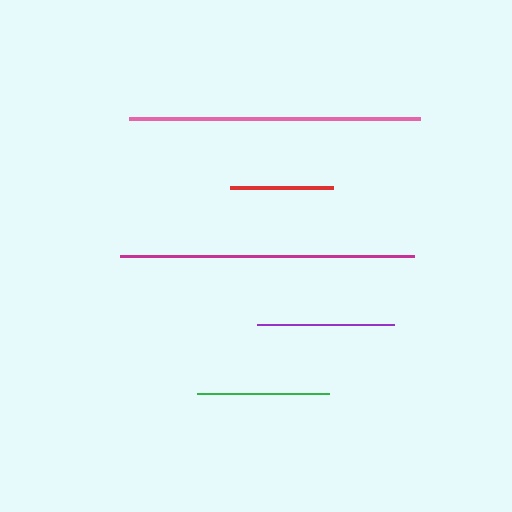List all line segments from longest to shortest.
From longest to shortest: magenta, pink, purple, green, red.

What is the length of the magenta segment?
The magenta segment is approximately 294 pixels long.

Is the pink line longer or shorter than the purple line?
The pink line is longer than the purple line.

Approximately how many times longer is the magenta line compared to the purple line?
The magenta line is approximately 2.1 times the length of the purple line.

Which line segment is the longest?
The magenta line is the longest at approximately 294 pixels.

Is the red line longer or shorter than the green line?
The green line is longer than the red line.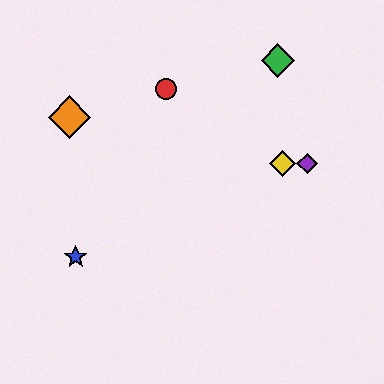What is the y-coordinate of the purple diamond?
The purple diamond is at y≈163.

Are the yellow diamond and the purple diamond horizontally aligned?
Yes, both are at y≈163.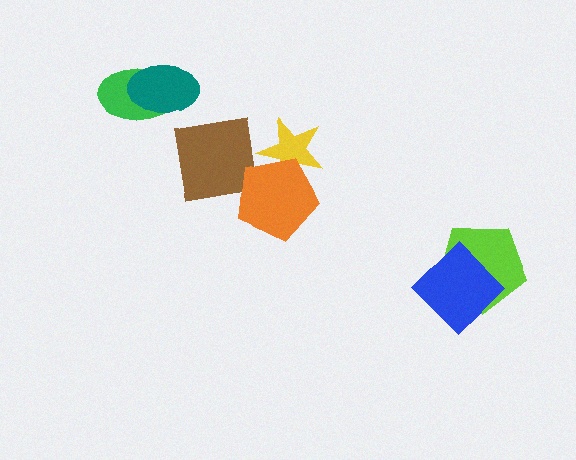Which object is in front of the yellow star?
The orange pentagon is in front of the yellow star.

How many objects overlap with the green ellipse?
1 object overlaps with the green ellipse.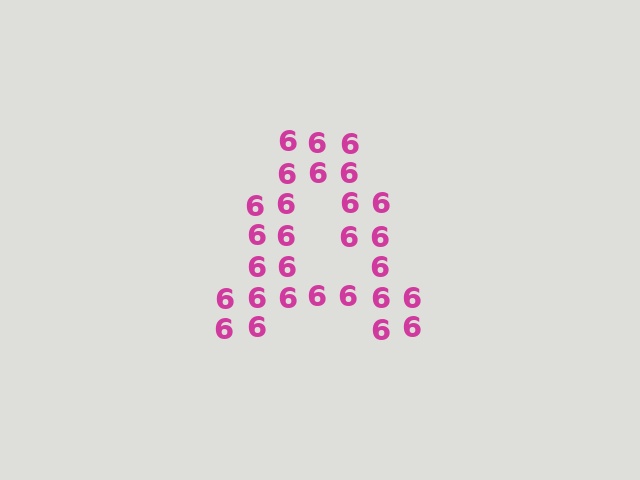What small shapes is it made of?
It is made of small digit 6's.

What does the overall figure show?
The overall figure shows the letter A.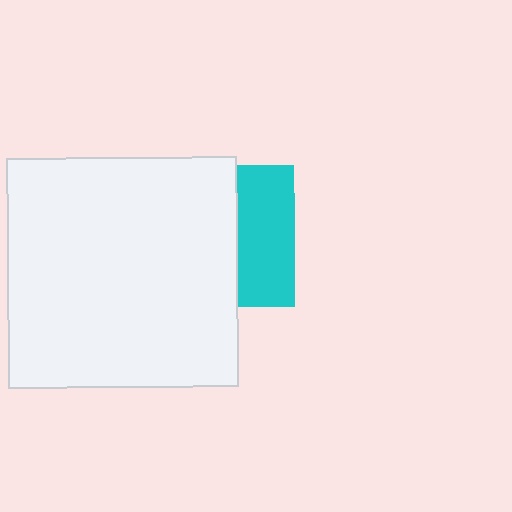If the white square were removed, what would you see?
You would see the complete cyan square.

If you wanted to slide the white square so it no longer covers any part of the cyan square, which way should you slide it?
Slide it left — that is the most direct way to separate the two shapes.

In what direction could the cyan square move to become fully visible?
The cyan square could move right. That would shift it out from behind the white square entirely.